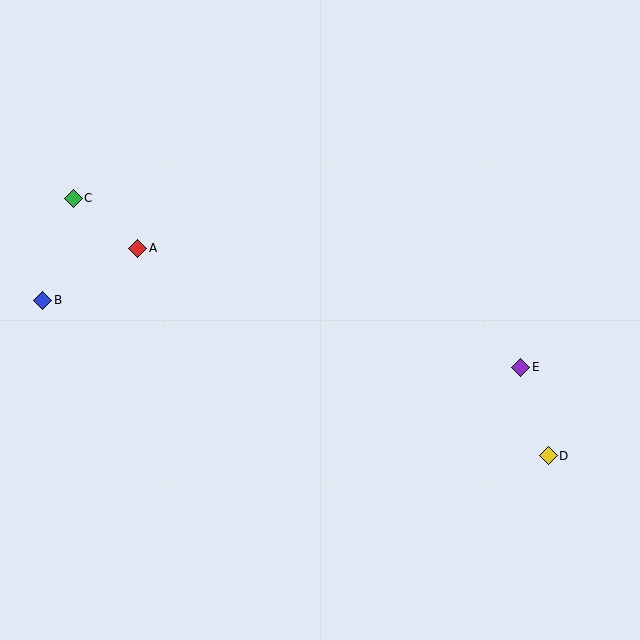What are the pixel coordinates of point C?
Point C is at (73, 198).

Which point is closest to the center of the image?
Point A at (138, 248) is closest to the center.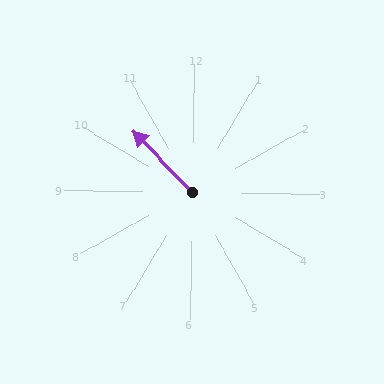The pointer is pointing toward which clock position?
Roughly 11 o'clock.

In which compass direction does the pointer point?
Northwest.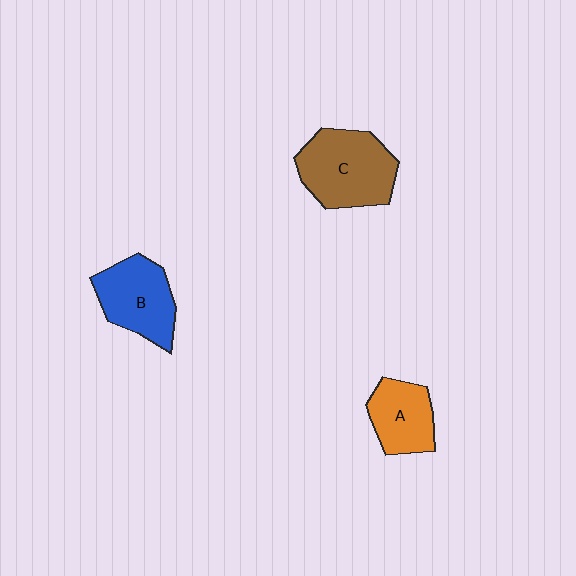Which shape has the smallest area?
Shape A (orange).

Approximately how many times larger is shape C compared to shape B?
Approximately 1.2 times.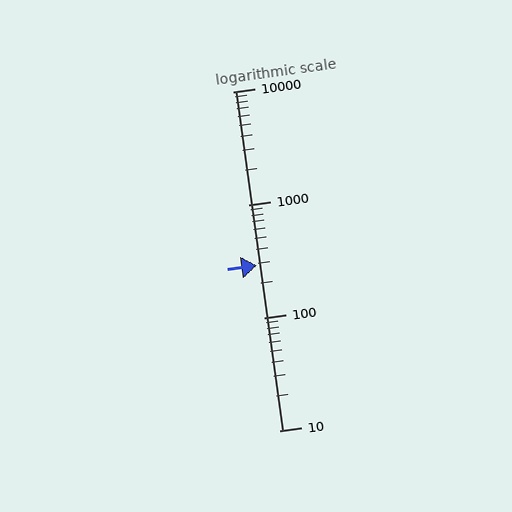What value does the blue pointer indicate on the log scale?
The pointer indicates approximately 290.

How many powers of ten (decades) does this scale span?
The scale spans 3 decades, from 10 to 10000.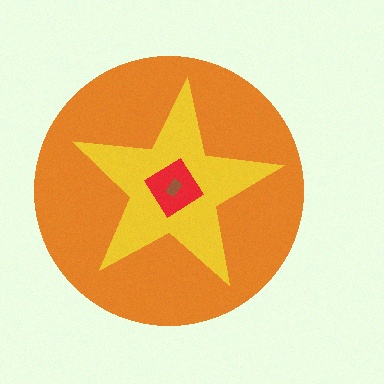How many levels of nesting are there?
4.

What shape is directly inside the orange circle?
The yellow star.